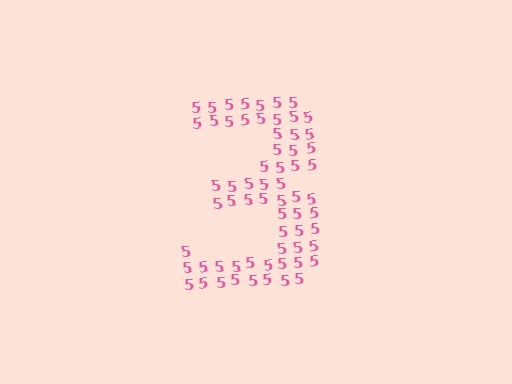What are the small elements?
The small elements are digit 5's.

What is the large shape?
The large shape is the digit 3.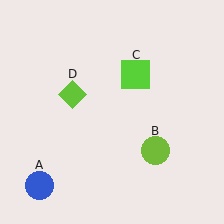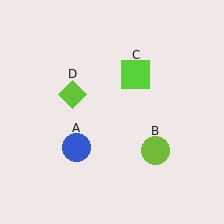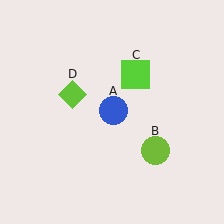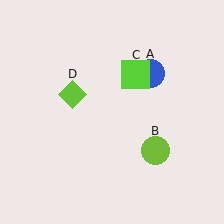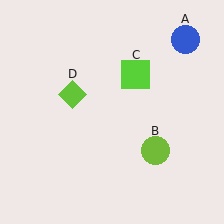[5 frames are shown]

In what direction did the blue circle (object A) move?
The blue circle (object A) moved up and to the right.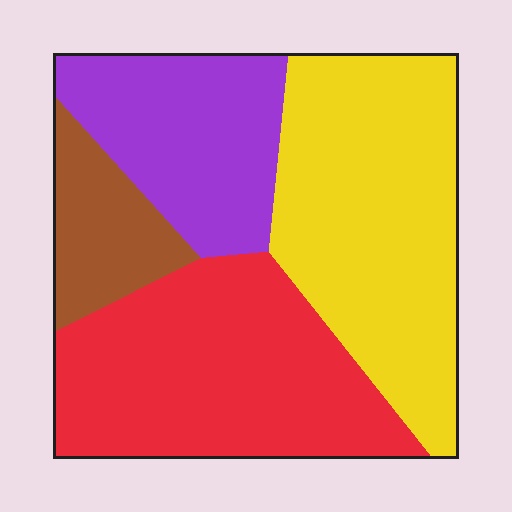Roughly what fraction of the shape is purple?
Purple takes up about one fifth (1/5) of the shape.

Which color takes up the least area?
Brown, at roughly 10%.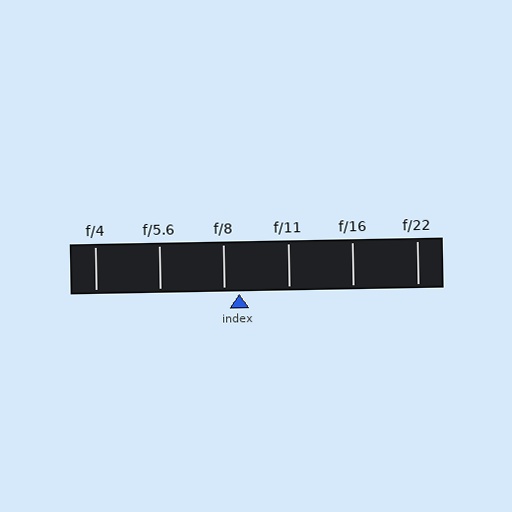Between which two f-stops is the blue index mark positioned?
The index mark is between f/8 and f/11.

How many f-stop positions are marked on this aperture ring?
There are 6 f-stop positions marked.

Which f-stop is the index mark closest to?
The index mark is closest to f/8.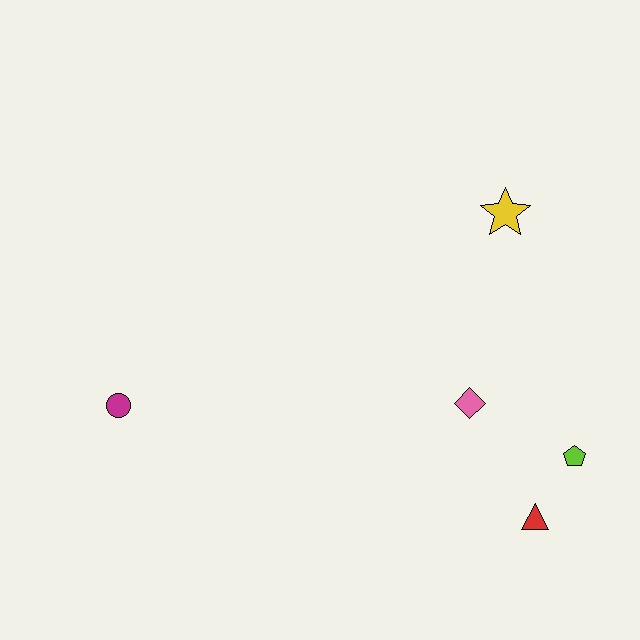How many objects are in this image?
There are 5 objects.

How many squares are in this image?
There are no squares.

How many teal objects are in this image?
There are no teal objects.